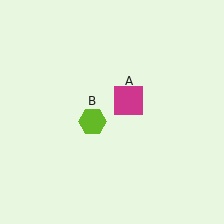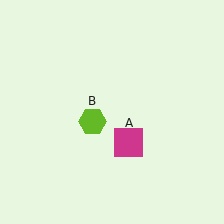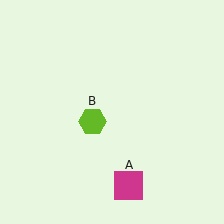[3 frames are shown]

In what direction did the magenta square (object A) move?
The magenta square (object A) moved down.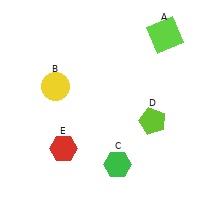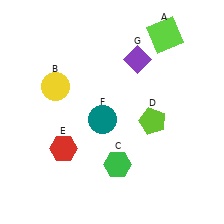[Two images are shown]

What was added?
A teal circle (F), a purple diamond (G) were added in Image 2.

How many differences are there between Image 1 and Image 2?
There are 2 differences between the two images.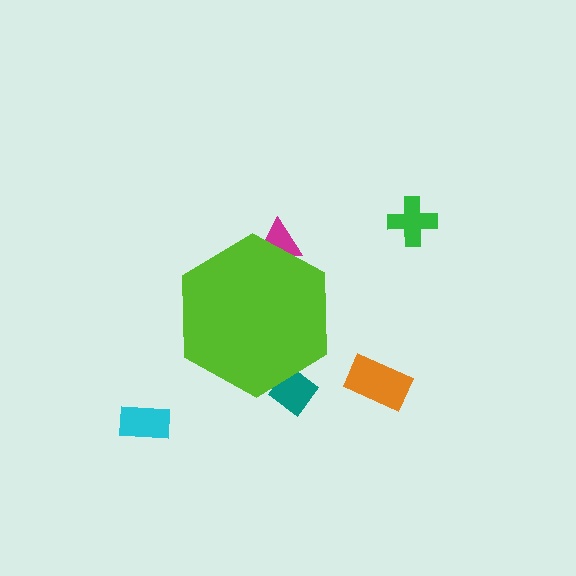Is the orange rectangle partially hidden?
No, the orange rectangle is fully visible.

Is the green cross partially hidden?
No, the green cross is fully visible.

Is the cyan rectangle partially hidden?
No, the cyan rectangle is fully visible.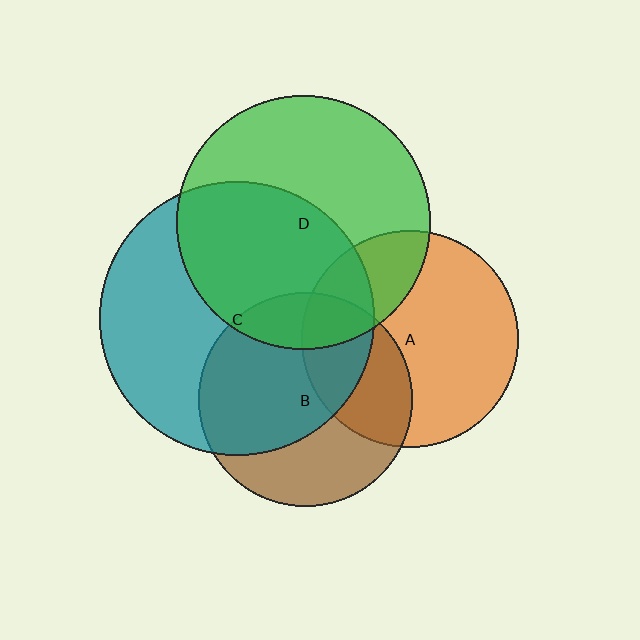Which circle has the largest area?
Circle C (teal).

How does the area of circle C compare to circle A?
Approximately 1.6 times.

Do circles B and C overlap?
Yes.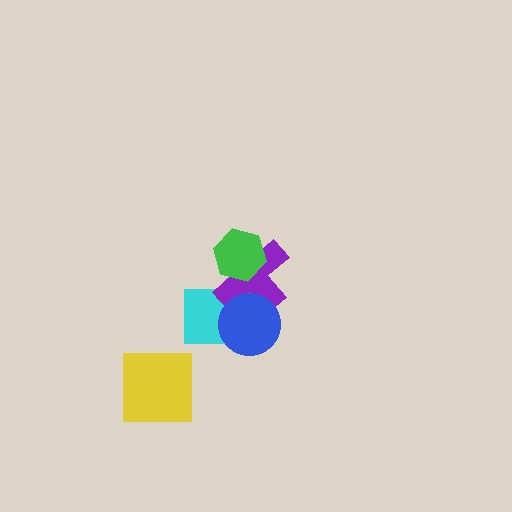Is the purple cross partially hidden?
Yes, it is partially covered by another shape.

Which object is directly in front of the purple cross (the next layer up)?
The blue circle is directly in front of the purple cross.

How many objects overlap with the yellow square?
0 objects overlap with the yellow square.